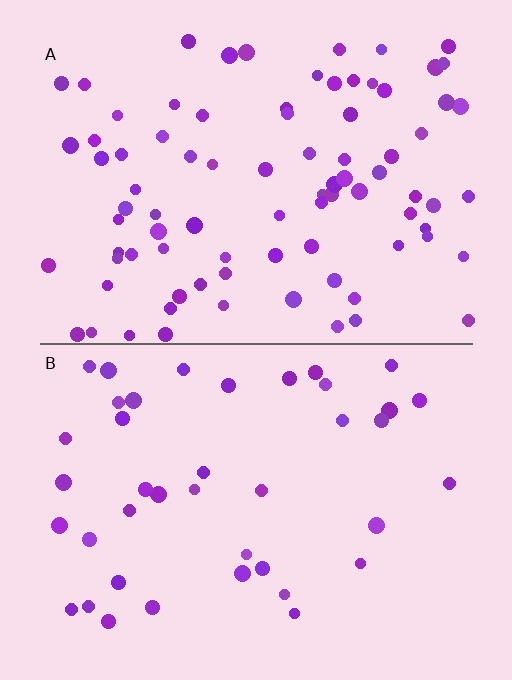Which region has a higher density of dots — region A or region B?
A (the top).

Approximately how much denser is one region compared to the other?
Approximately 2.1× — region A over region B.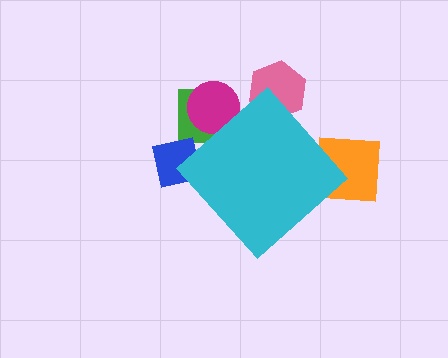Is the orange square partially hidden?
Yes, the orange square is partially hidden behind the cyan diamond.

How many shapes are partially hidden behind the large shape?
5 shapes are partially hidden.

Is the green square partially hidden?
Yes, the green square is partially hidden behind the cyan diamond.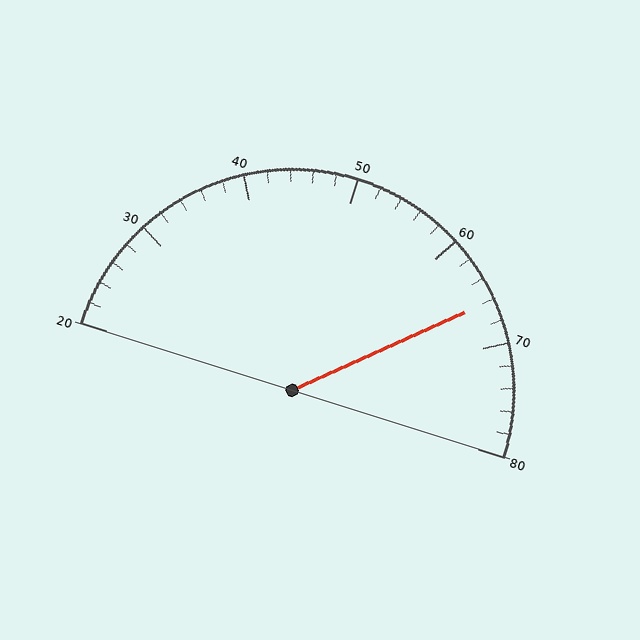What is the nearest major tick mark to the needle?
The nearest major tick mark is 70.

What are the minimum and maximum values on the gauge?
The gauge ranges from 20 to 80.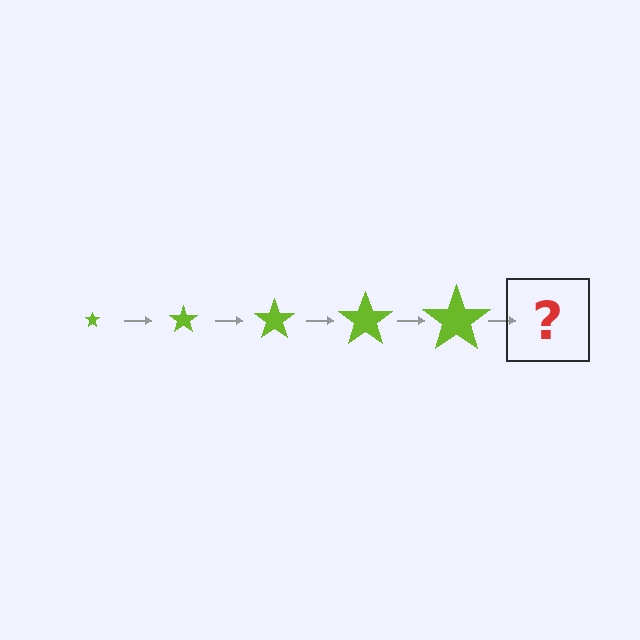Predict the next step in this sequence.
The next step is a lime star, larger than the previous one.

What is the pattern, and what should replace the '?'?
The pattern is that the star gets progressively larger each step. The '?' should be a lime star, larger than the previous one.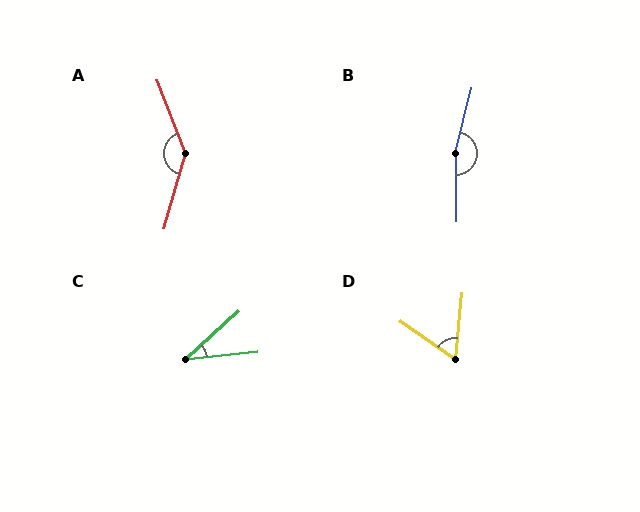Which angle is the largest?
B, at approximately 165 degrees.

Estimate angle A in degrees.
Approximately 143 degrees.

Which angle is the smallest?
C, at approximately 36 degrees.